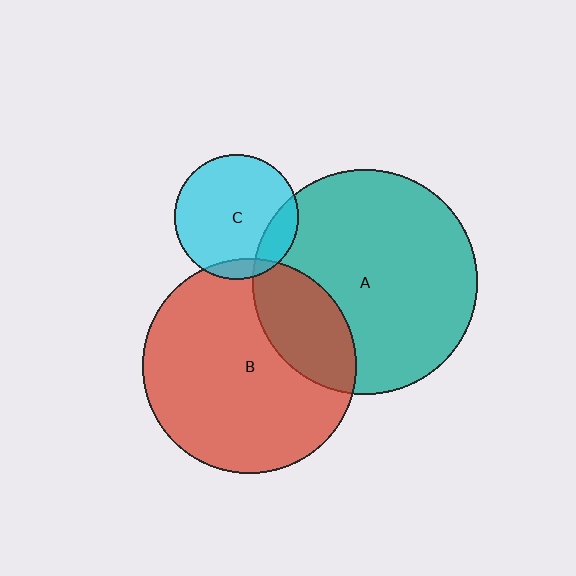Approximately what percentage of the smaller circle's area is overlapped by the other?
Approximately 15%.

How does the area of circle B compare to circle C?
Approximately 3.0 times.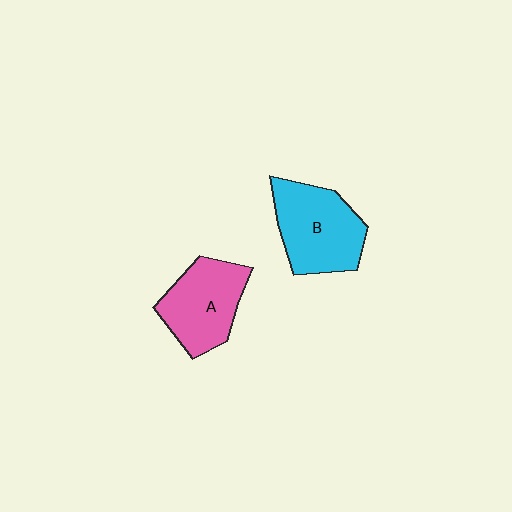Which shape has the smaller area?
Shape A (pink).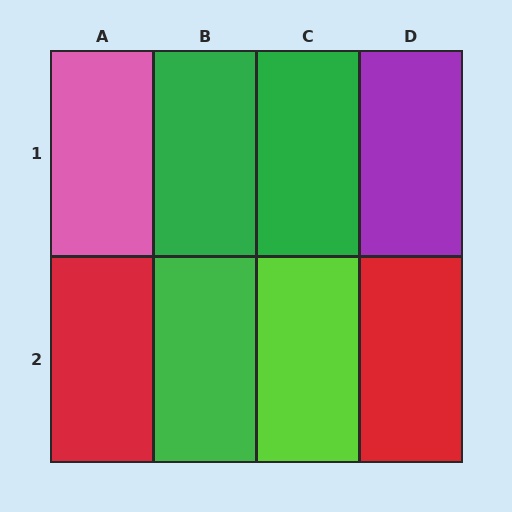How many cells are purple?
1 cell is purple.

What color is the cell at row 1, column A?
Pink.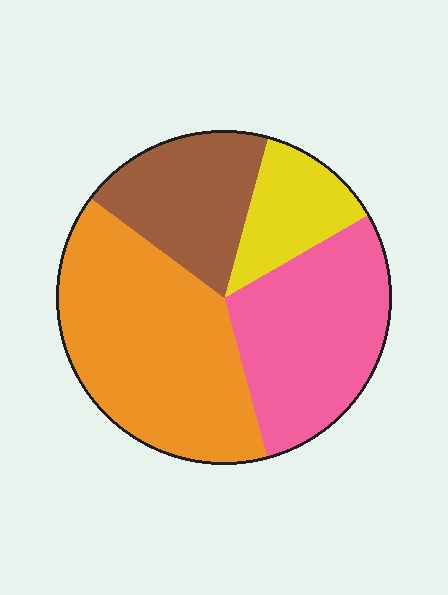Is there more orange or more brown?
Orange.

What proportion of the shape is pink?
Pink covers roughly 30% of the shape.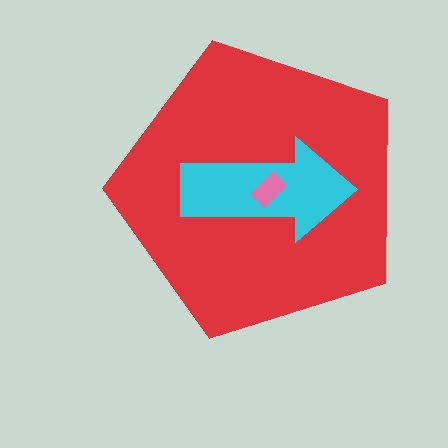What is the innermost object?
The pink rectangle.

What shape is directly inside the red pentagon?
The cyan arrow.